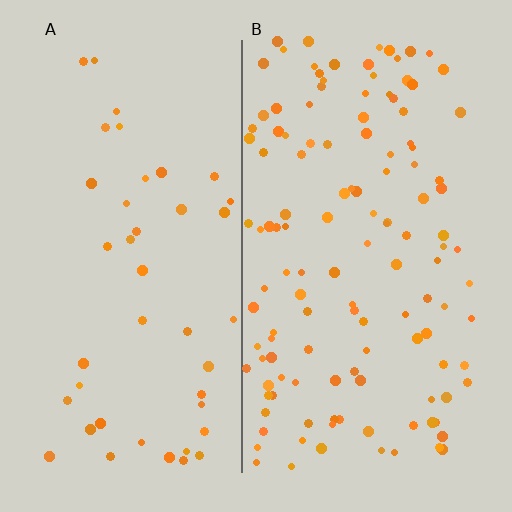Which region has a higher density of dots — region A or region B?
B (the right).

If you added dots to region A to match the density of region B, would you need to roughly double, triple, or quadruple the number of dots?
Approximately triple.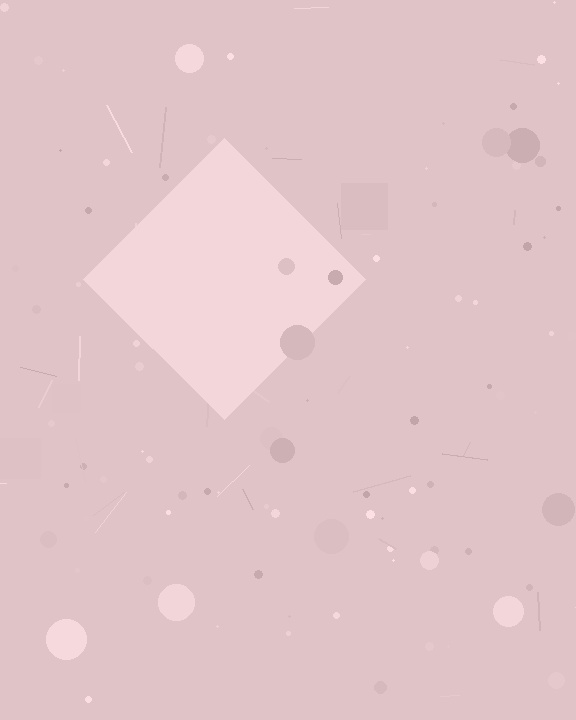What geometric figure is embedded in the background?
A diamond is embedded in the background.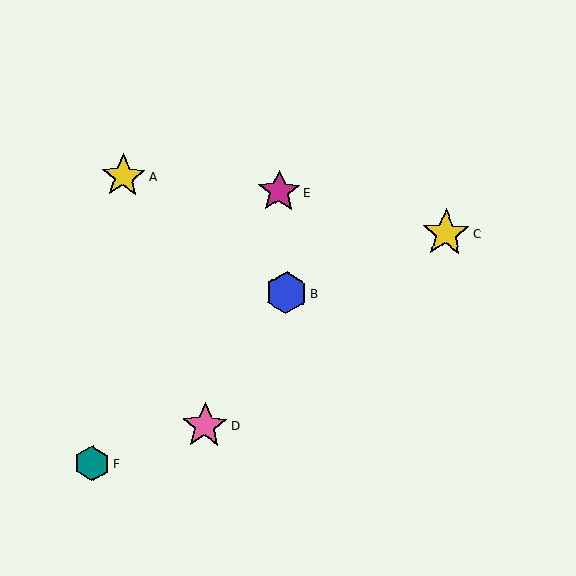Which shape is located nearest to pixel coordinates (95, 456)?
The teal hexagon (labeled F) at (92, 463) is nearest to that location.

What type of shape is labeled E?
Shape E is a magenta star.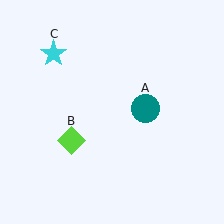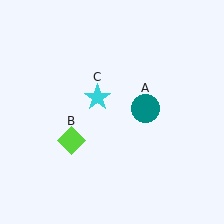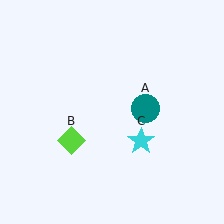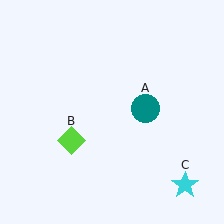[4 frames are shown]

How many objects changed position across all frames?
1 object changed position: cyan star (object C).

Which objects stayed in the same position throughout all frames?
Teal circle (object A) and lime diamond (object B) remained stationary.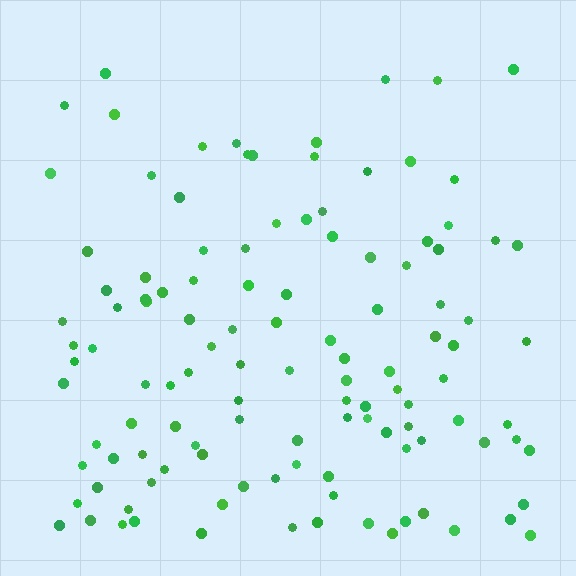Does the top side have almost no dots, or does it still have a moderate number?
Still a moderate number, just noticeably fewer than the bottom.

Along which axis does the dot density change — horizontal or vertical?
Vertical.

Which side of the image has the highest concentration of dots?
The bottom.